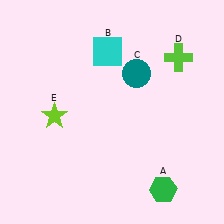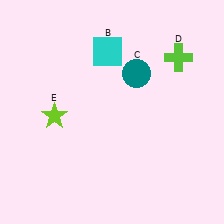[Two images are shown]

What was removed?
The green hexagon (A) was removed in Image 2.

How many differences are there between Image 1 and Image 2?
There is 1 difference between the two images.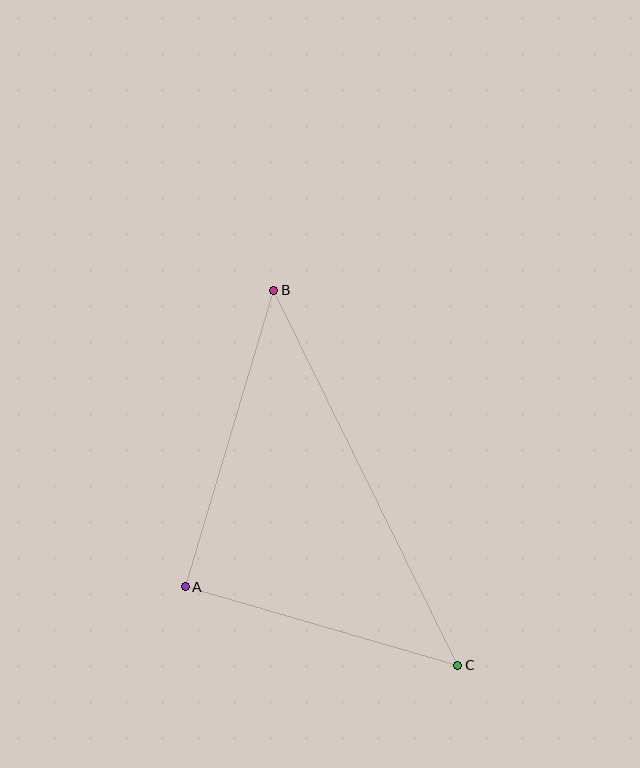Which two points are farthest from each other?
Points B and C are farthest from each other.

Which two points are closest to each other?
Points A and C are closest to each other.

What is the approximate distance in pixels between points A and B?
The distance between A and B is approximately 309 pixels.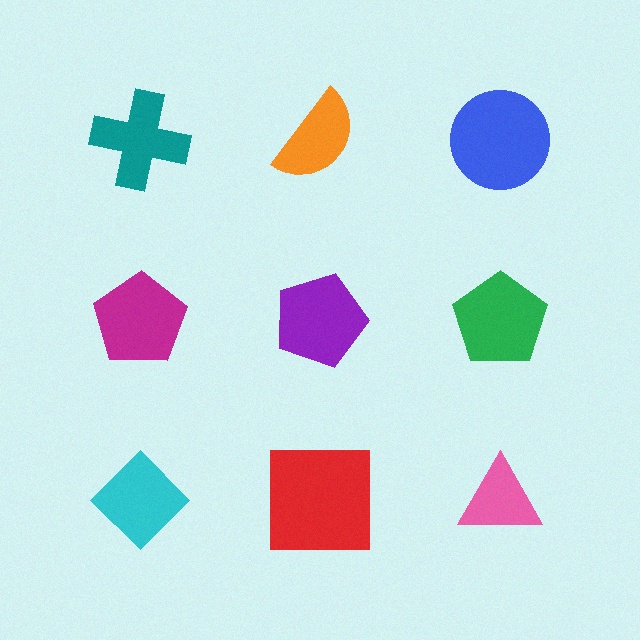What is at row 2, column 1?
A magenta pentagon.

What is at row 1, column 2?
An orange semicircle.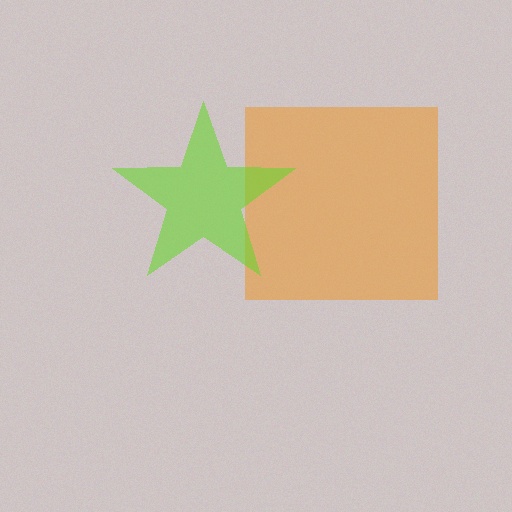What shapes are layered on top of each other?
The layered shapes are: an orange square, a lime star.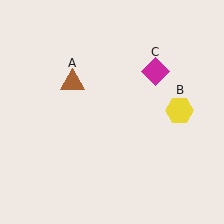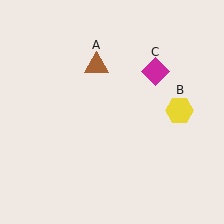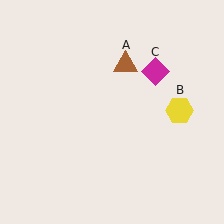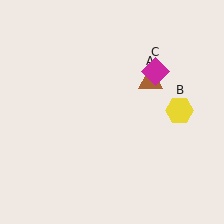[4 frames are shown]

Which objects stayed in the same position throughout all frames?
Yellow hexagon (object B) and magenta diamond (object C) remained stationary.